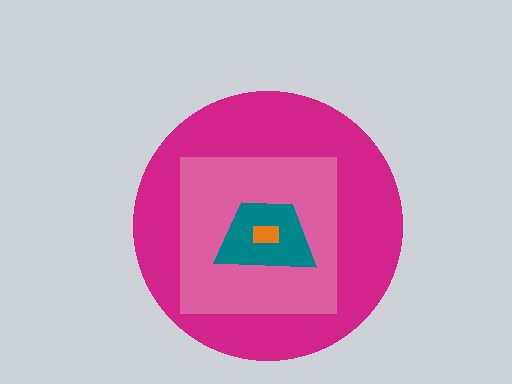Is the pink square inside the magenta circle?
Yes.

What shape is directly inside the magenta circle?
The pink square.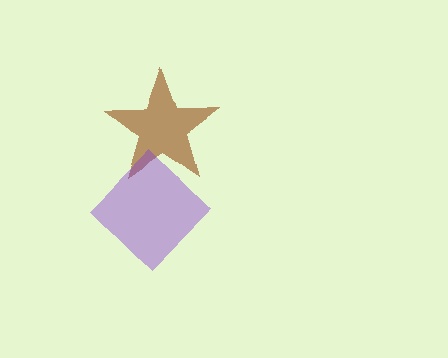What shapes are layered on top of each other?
The layered shapes are: a brown star, a purple diamond.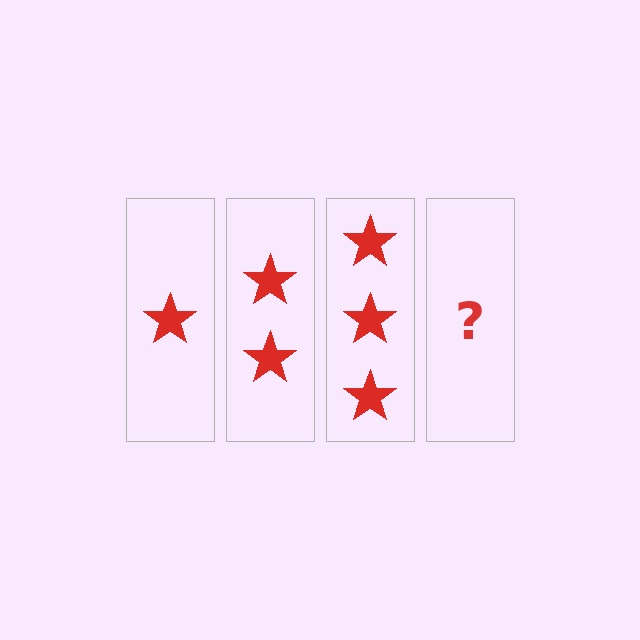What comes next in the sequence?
The next element should be 4 stars.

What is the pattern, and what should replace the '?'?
The pattern is that each step adds one more star. The '?' should be 4 stars.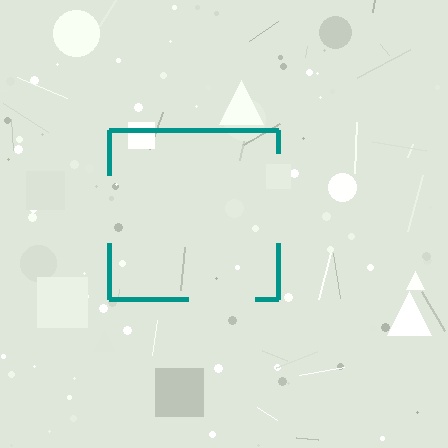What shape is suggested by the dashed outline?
The dashed outline suggests a square.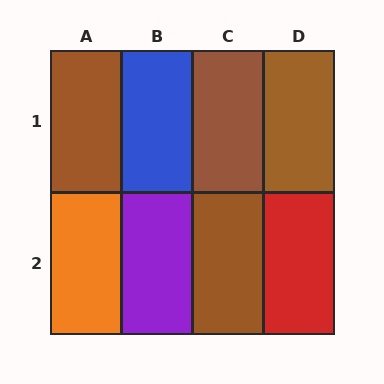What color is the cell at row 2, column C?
Brown.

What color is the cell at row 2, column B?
Purple.